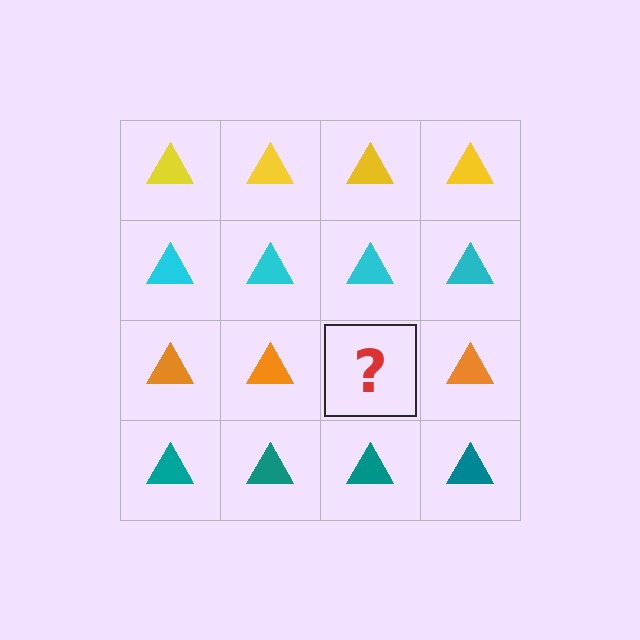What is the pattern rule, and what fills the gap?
The rule is that each row has a consistent color. The gap should be filled with an orange triangle.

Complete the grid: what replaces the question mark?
The question mark should be replaced with an orange triangle.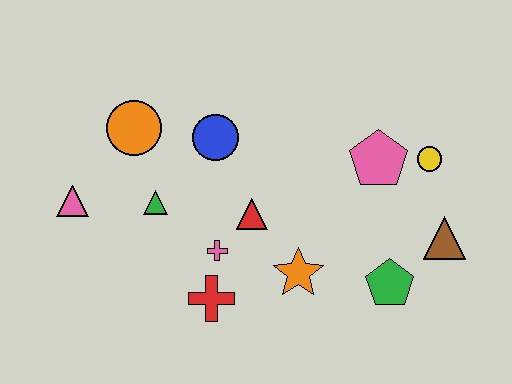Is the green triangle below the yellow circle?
Yes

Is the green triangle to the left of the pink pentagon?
Yes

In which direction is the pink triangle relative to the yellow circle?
The pink triangle is to the left of the yellow circle.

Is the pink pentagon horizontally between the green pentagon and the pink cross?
Yes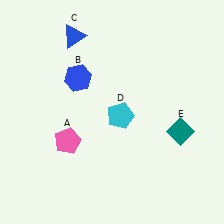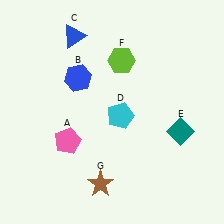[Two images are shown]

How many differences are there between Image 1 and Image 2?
There are 2 differences between the two images.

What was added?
A lime hexagon (F), a brown star (G) were added in Image 2.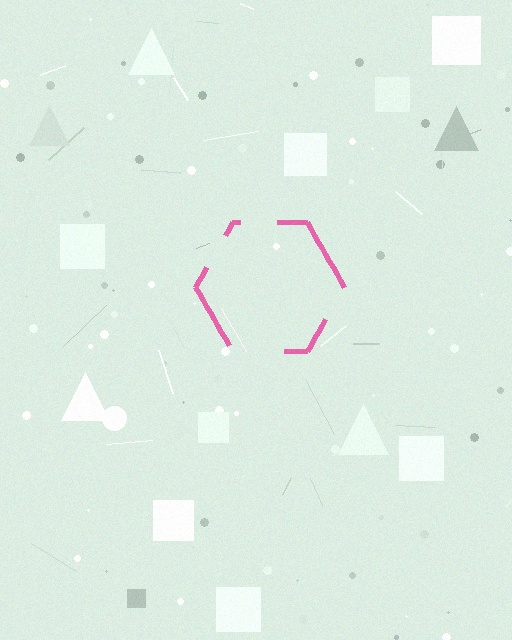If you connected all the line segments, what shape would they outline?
They would outline a hexagon.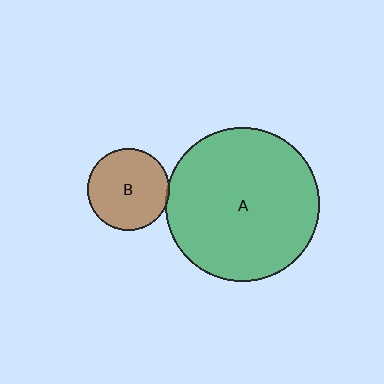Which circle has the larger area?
Circle A (green).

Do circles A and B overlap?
Yes.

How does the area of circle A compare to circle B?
Approximately 3.6 times.